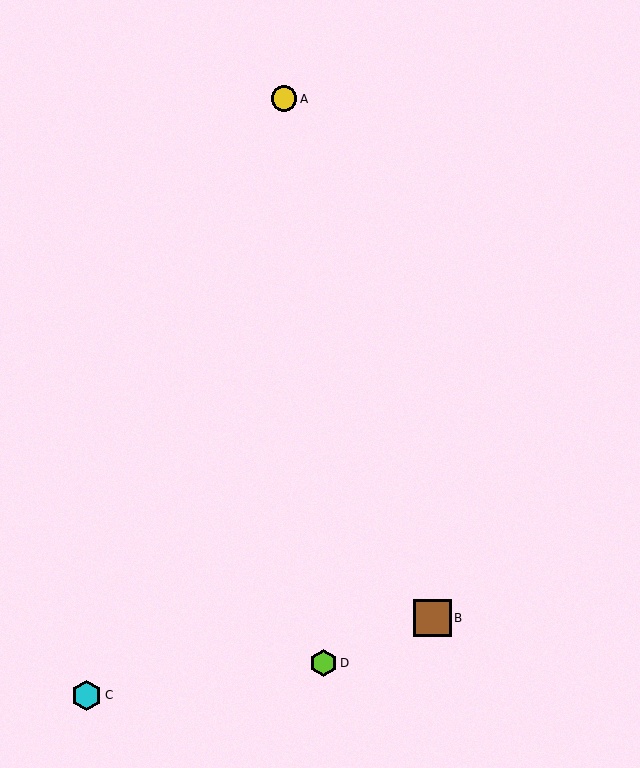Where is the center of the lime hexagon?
The center of the lime hexagon is at (324, 663).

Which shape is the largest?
The brown square (labeled B) is the largest.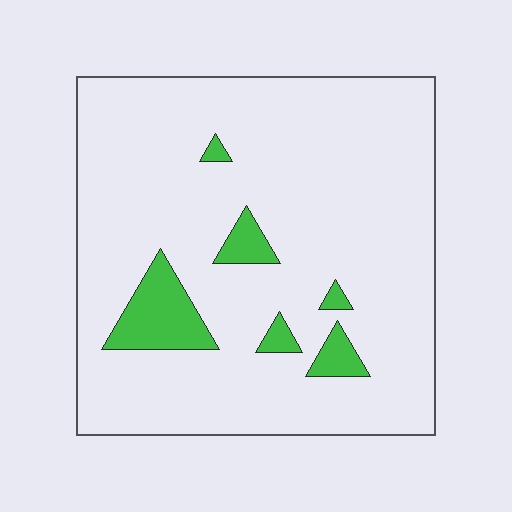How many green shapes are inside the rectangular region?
6.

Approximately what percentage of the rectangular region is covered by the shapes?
Approximately 10%.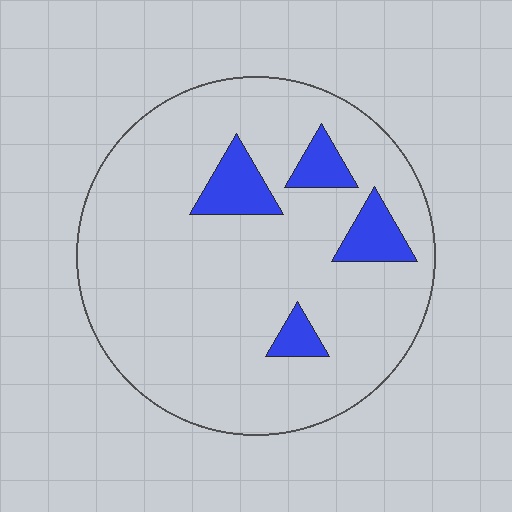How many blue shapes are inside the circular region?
4.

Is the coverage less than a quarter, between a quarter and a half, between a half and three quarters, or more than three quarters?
Less than a quarter.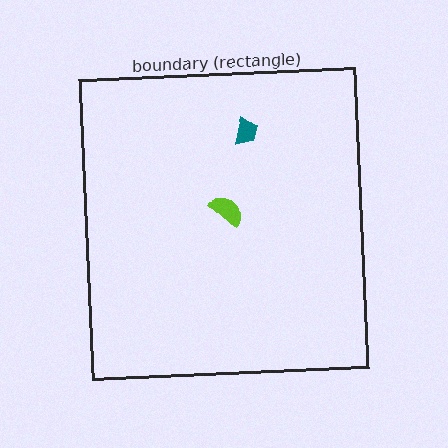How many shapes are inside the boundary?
2 inside, 0 outside.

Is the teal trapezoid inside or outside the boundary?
Inside.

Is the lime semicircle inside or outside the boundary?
Inside.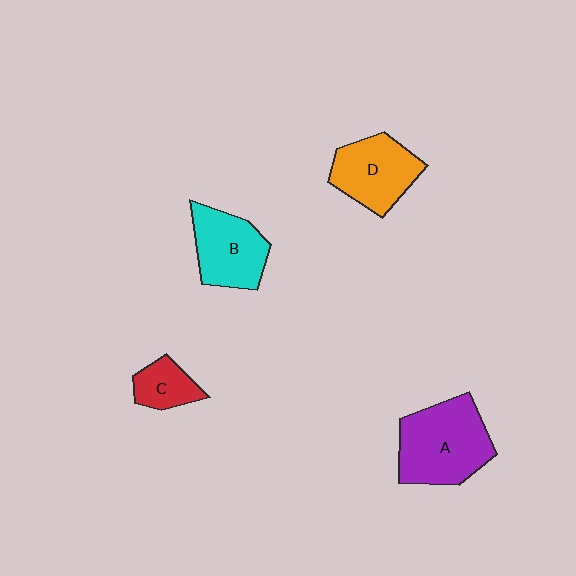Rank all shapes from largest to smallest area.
From largest to smallest: A (purple), D (orange), B (cyan), C (red).